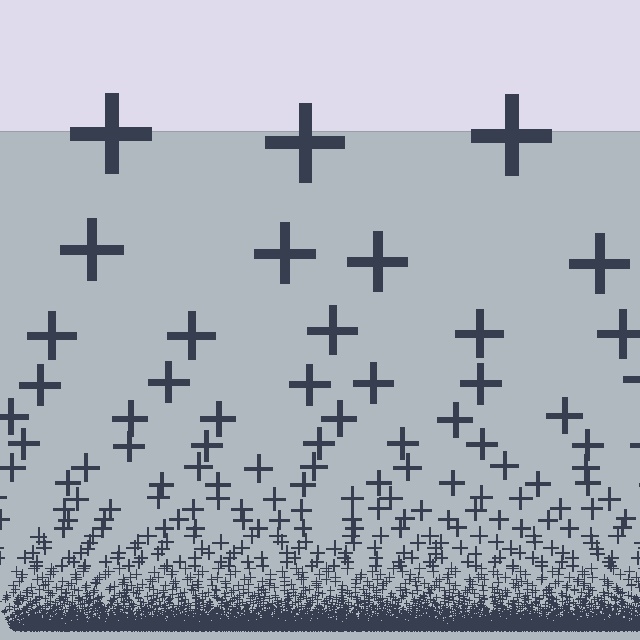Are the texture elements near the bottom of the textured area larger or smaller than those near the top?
Smaller. The gradient is inverted — elements near the bottom are smaller and denser.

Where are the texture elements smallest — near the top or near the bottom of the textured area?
Near the bottom.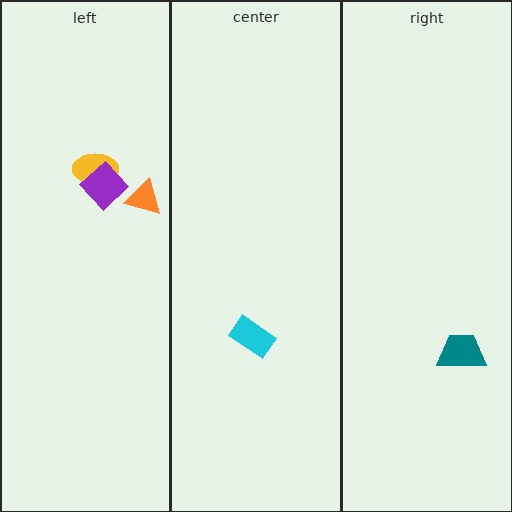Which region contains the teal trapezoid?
The right region.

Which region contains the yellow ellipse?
The left region.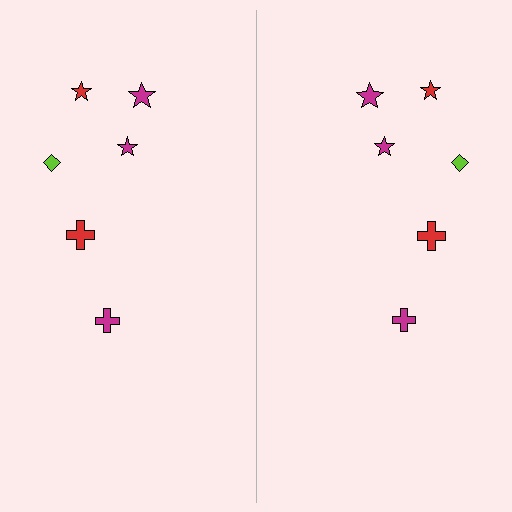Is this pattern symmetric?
Yes, this pattern has bilateral (reflection) symmetry.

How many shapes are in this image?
There are 12 shapes in this image.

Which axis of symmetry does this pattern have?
The pattern has a vertical axis of symmetry running through the center of the image.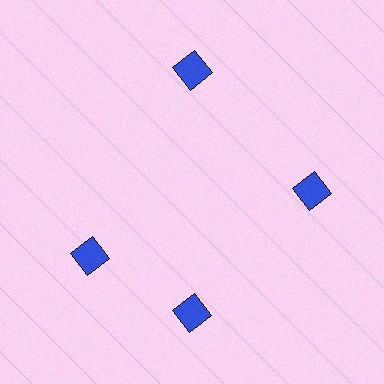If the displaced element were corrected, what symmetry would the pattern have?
It would have 4-fold rotational symmetry — the pattern would map onto itself every 90 degrees.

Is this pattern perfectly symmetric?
No. The 4 blue diamonds are arranged in a ring, but one element near the 9 o'clock position is rotated out of alignment along the ring, breaking the 4-fold rotational symmetry.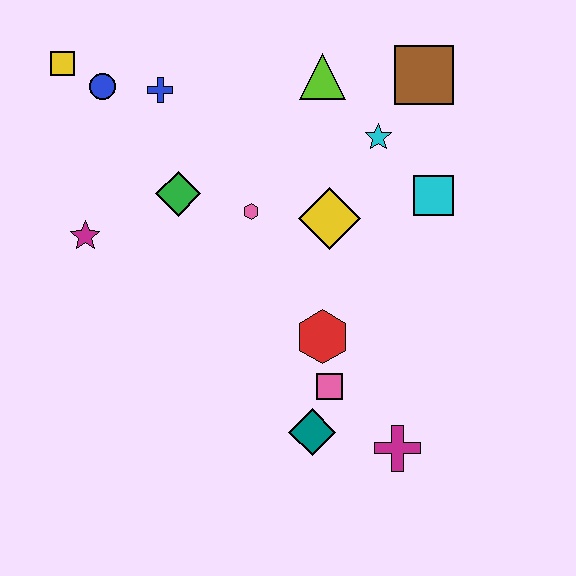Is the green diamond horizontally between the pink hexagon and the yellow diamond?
No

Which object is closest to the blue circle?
The yellow square is closest to the blue circle.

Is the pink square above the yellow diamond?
No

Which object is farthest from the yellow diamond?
The yellow square is farthest from the yellow diamond.